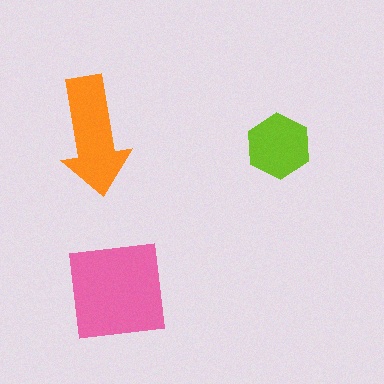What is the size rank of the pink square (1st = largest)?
1st.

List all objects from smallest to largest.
The lime hexagon, the orange arrow, the pink square.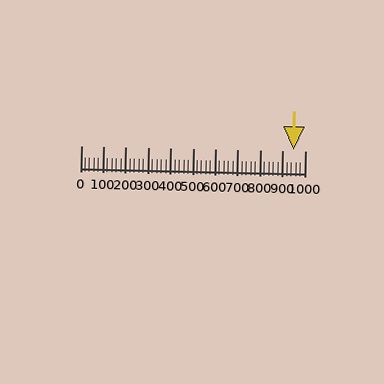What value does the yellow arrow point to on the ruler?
The yellow arrow points to approximately 948.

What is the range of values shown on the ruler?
The ruler shows values from 0 to 1000.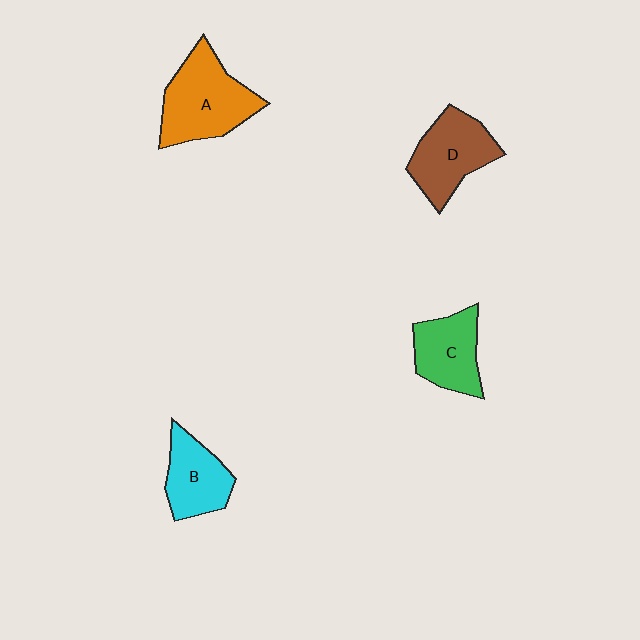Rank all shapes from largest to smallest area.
From largest to smallest: A (orange), D (brown), C (green), B (cyan).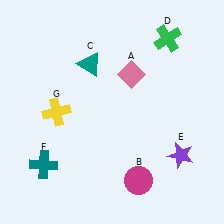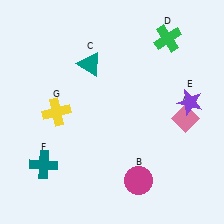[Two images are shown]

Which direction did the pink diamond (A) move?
The pink diamond (A) moved right.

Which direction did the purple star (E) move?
The purple star (E) moved up.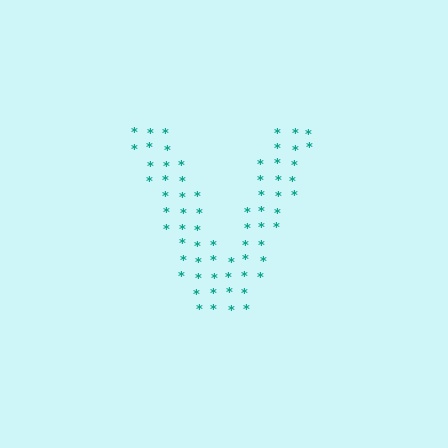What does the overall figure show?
The overall figure shows the letter V.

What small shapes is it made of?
It is made of small asterisks.